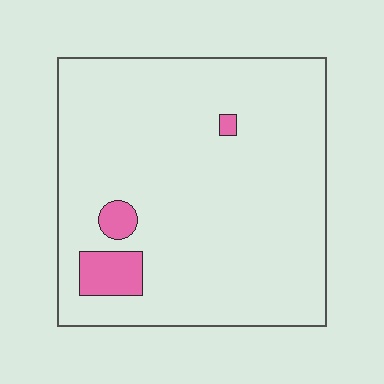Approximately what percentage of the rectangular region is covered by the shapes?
Approximately 5%.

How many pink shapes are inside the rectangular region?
3.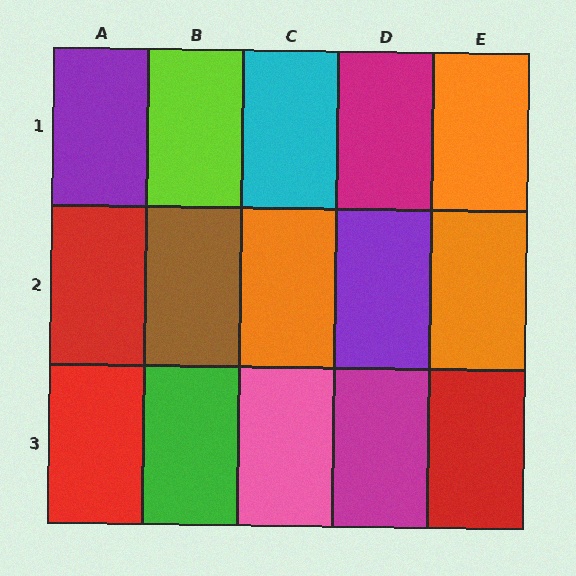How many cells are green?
1 cell is green.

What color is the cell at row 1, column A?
Purple.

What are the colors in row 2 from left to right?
Red, brown, orange, purple, orange.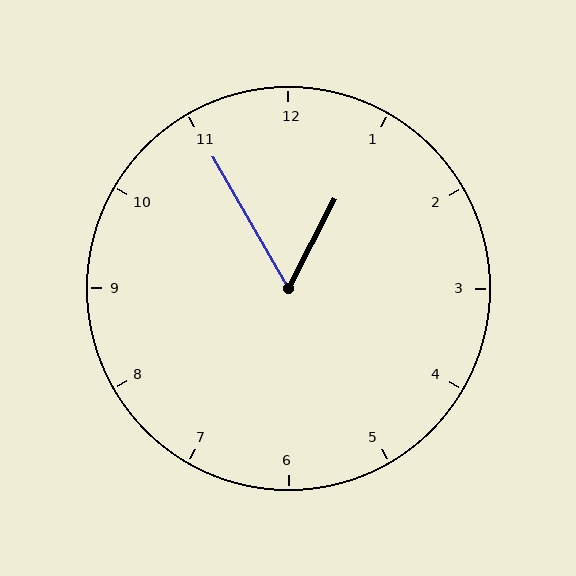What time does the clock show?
12:55.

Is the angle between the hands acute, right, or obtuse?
It is acute.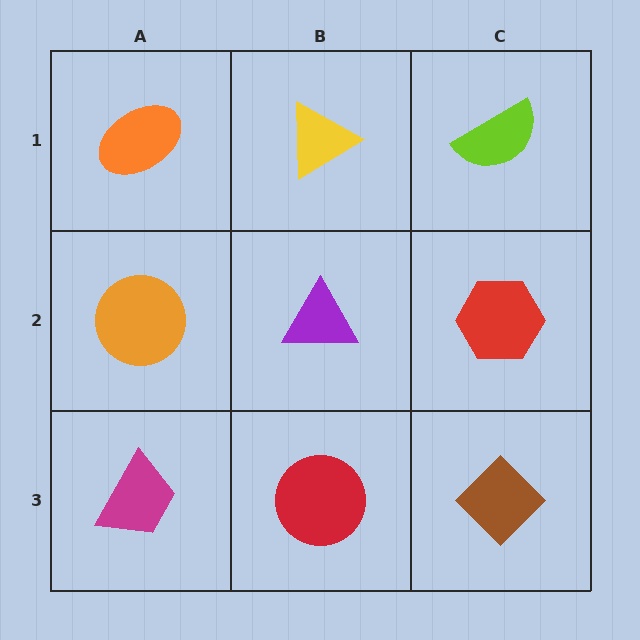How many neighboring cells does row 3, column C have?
2.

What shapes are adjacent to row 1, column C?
A red hexagon (row 2, column C), a yellow triangle (row 1, column B).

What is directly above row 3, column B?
A purple triangle.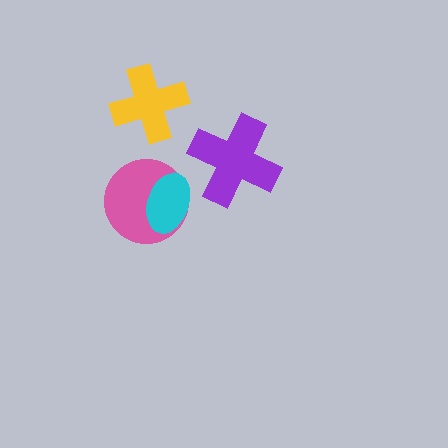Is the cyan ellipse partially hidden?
No, no other shape covers it.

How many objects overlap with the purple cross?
0 objects overlap with the purple cross.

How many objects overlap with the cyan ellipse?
1 object overlaps with the cyan ellipse.